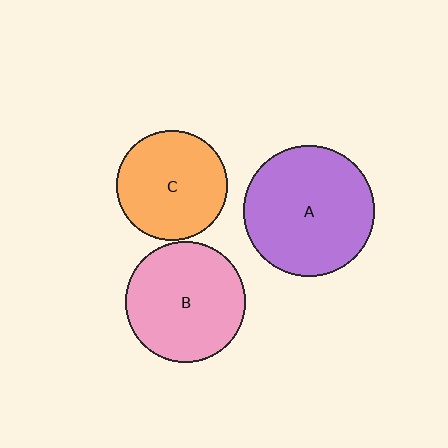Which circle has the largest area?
Circle A (purple).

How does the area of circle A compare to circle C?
Approximately 1.4 times.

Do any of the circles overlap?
No, none of the circles overlap.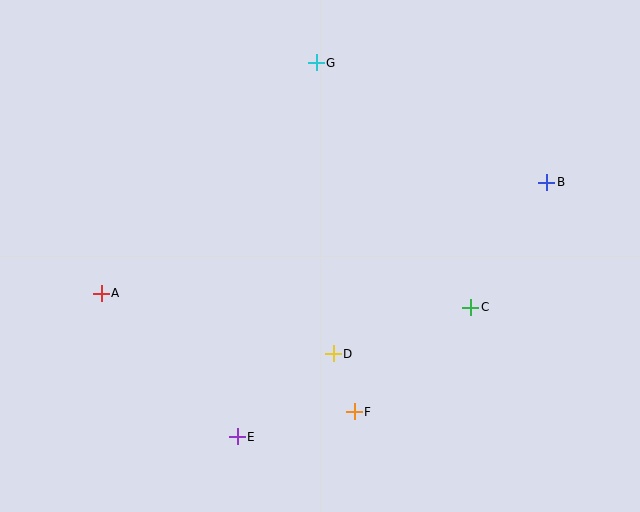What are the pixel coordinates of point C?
Point C is at (471, 307).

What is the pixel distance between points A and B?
The distance between A and B is 459 pixels.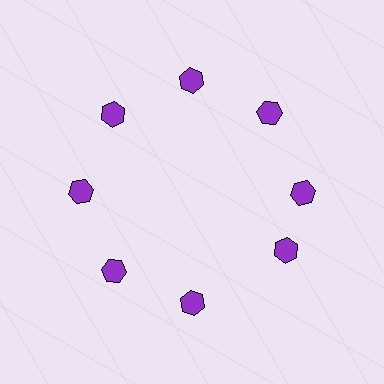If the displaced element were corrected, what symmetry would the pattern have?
It would have 8-fold rotational symmetry — the pattern would map onto itself every 45 degrees.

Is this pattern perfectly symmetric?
No. The 8 purple hexagons are arranged in a ring, but one element near the 4 o'clock position is rotated out of alignment along the ring, breaking the 8-fold rotational symmetry.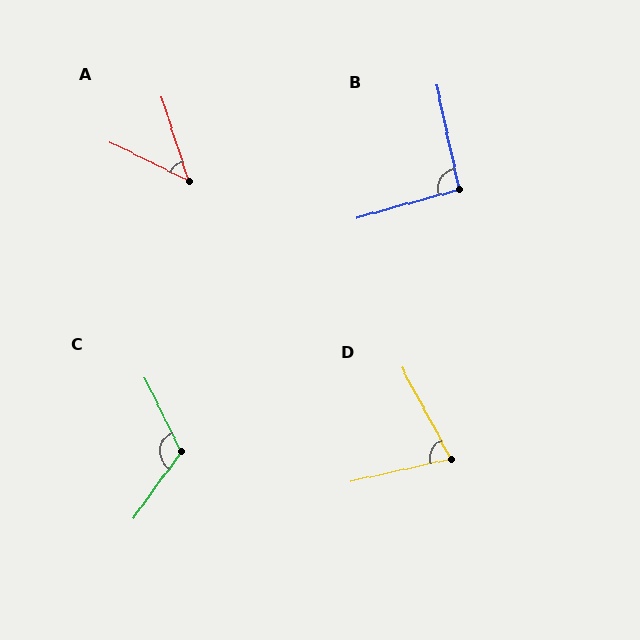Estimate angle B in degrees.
Approximately 93 degrees.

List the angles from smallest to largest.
A (46°), D (75°), B (93°), C (118°).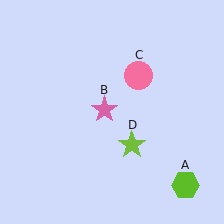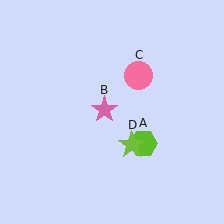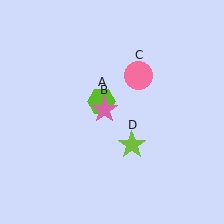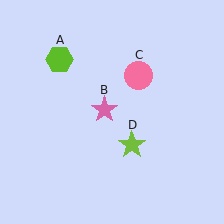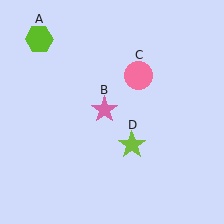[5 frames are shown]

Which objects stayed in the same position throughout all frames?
Pink star (object B) and pink circle (object C) and lime star (object D) remained stationary.